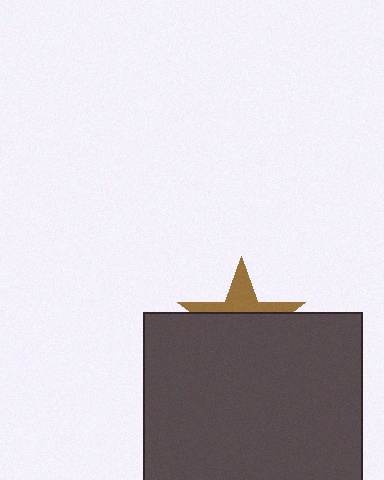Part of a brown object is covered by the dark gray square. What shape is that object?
It is a star.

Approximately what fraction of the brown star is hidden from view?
Roughly 65% of the brown star is hidden behind the dark gray square.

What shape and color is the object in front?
The object in front is a dark gray square.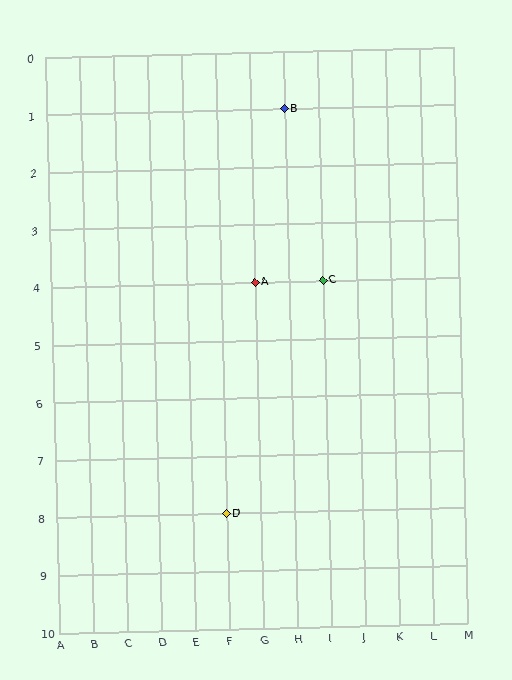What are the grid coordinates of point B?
Point B is at grid coordinates (H, 1).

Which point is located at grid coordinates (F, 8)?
Point D is at (F, 8).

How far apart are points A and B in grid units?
Points A and B are 1 column and 3 rows apart (about 3.2 grid units diagonally).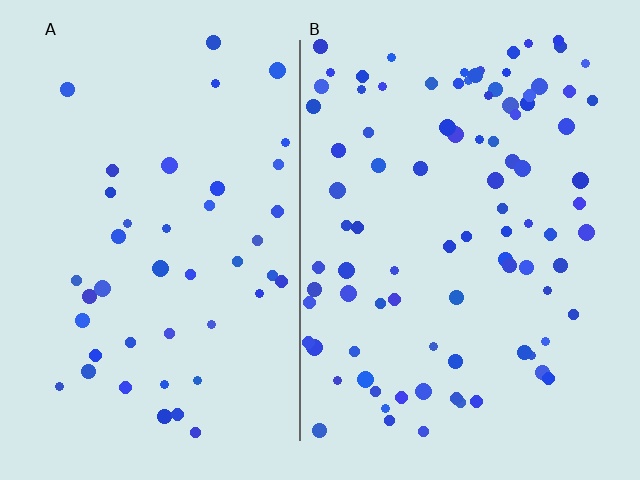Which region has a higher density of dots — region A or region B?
B (the right).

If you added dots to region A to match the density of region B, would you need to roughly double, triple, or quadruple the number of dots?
Approximately double.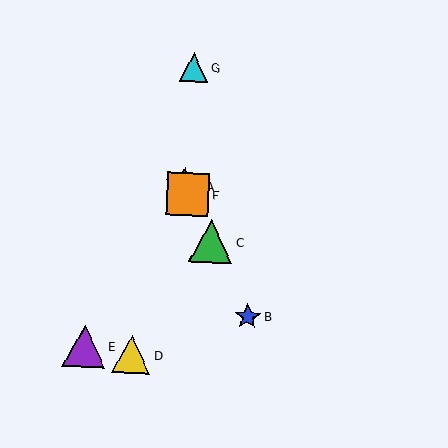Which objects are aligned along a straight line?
Objects A, B, C, F are aligned along a straight line.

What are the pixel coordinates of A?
Object A is at (184, 186).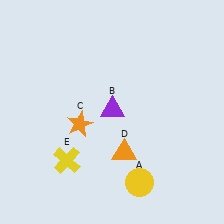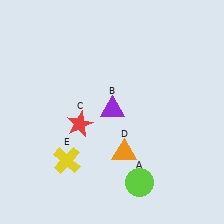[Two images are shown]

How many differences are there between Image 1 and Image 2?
There are 2 differences between the two images.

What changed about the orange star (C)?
In Image 1, C is orange. In Image 2, it changed to red.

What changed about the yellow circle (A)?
In Image 1, A is yellow. In Image 2, it changed to lime.